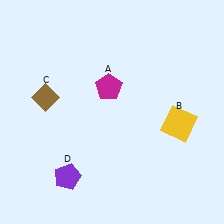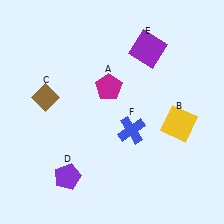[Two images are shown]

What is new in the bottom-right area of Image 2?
A blue cross (F) was added in the bottom-right area of Image 2.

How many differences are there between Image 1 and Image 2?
There are 2 differences between the two images.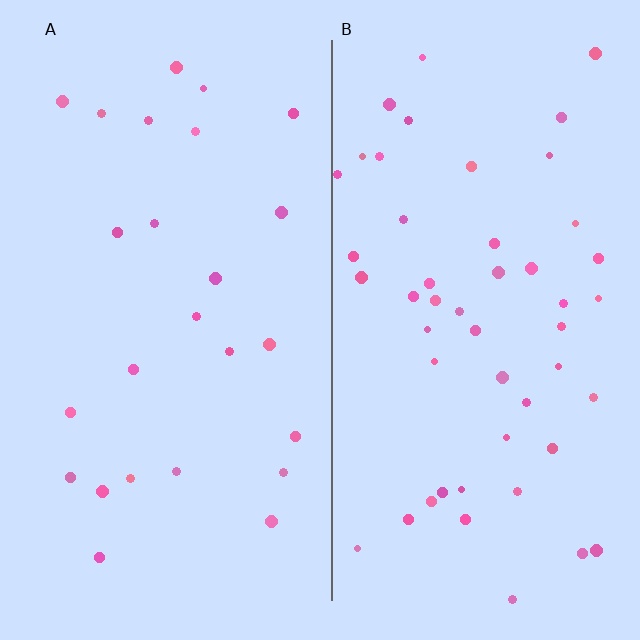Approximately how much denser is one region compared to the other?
Approximately 2.0× — region B over region A.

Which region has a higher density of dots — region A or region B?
B (the right).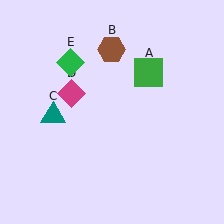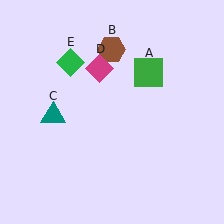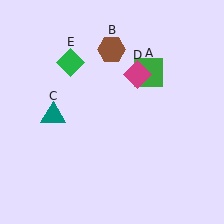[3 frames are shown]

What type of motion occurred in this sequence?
The magenta diamond (object D) rotated clockwise around the center of the scene.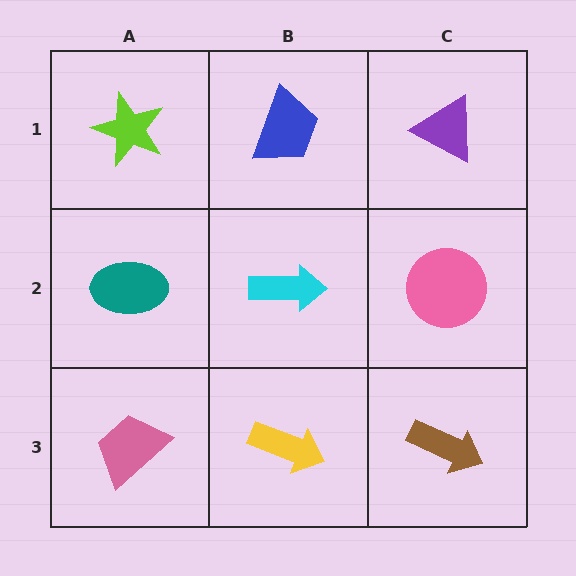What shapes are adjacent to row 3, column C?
A pink circle (row 2, column C), a yellow arrow (row 3, column B).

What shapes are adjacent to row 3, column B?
A cyan arrow (row 2, column B), a pink trapezoid (row 3, column A), a brown arrow (row 3, column C).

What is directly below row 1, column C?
A pink circle.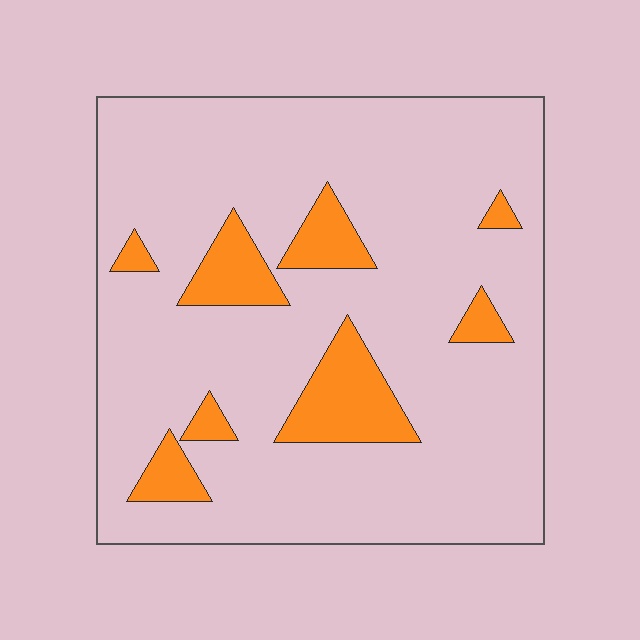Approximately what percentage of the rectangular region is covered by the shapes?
Approximately 15%.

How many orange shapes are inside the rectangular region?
8.